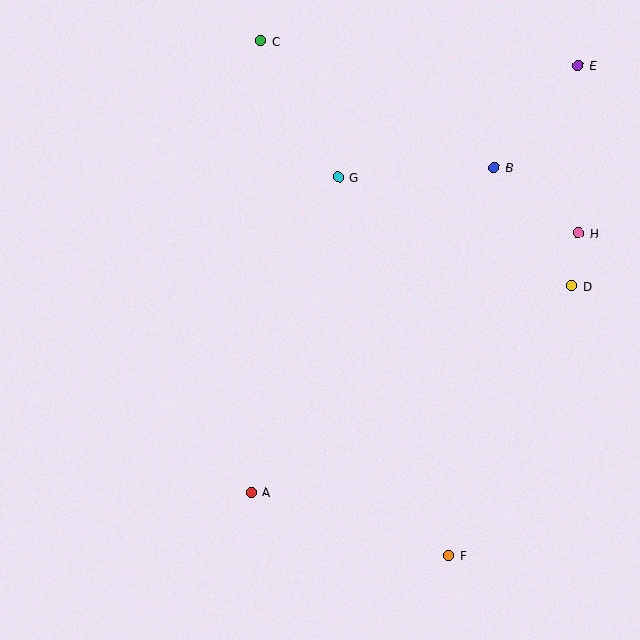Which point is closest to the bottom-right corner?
Point F is closest to the bottom-right corner.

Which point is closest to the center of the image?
Point G at (338, 177) is closest to the center.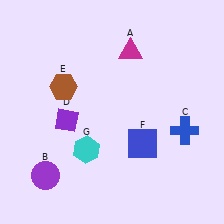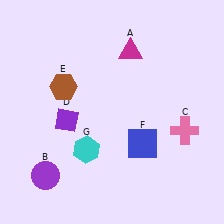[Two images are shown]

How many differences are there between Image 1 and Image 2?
There is 1 difference between the two images.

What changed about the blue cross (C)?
In Image 1, C is blue. In Image 2, it changed to pink.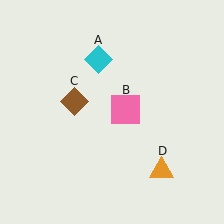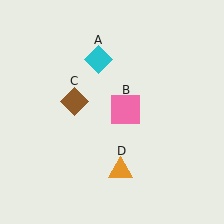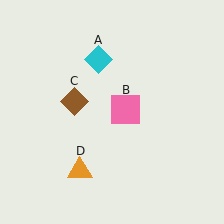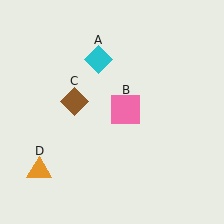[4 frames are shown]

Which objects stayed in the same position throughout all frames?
Cyan diamond (object A) and pink square (object B) and brown diamond (object C) remained stationary.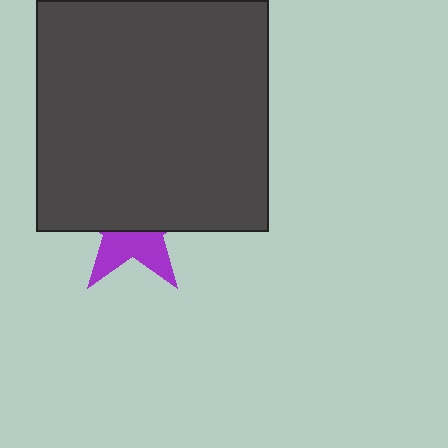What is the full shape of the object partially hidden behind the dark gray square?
The partially hidden object is a purple star.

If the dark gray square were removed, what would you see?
You would see the complete purple star.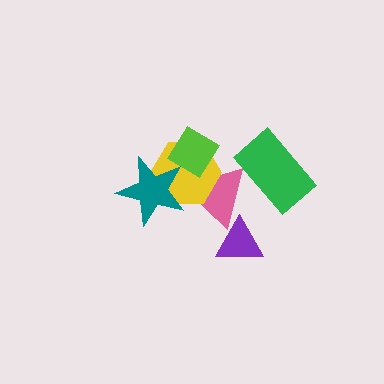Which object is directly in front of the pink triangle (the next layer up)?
The yellow hexagon is directly in front of the pink triangle.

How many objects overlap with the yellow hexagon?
3 objects overlap with the yellow hexagon.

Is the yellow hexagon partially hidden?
Yes, it is partially covered by another shape.